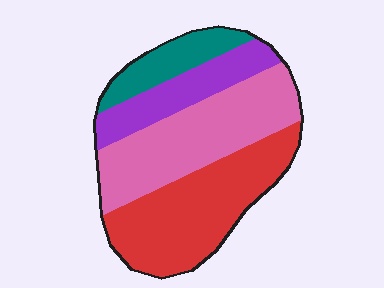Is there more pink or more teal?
Pink.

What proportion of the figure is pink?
Pink takes up between a quarter and a half of the figure.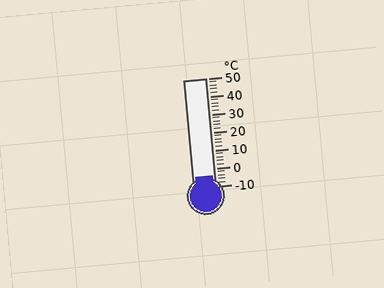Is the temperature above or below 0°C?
The temperature is below 0°C.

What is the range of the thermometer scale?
The thermometer scale ranges from -10°C to 50°C.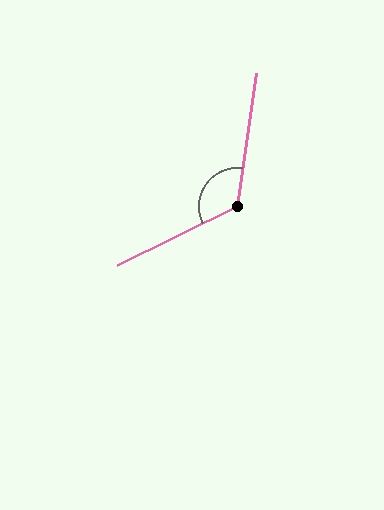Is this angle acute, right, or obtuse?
It is obtuse.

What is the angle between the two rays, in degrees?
Approximately 124 degrees.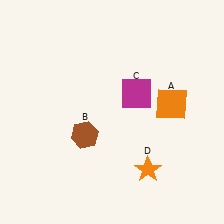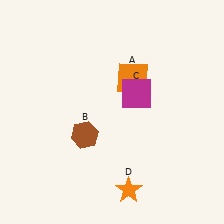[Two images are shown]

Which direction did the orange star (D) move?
The orange star (D) moved down.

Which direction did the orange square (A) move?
The orange square (A) moved left.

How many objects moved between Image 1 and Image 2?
2 objects moved between the two images.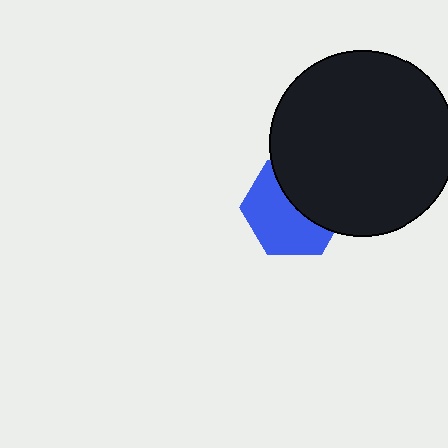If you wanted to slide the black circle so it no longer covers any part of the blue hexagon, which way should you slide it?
Slide it toward the upper-right — that is the most direct way to separate the two shapes.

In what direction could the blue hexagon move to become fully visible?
The blue hexagon could move toward the lower-left. That would shift it out from behind the black circle entirely.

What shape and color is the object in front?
The object in front is a black circle.